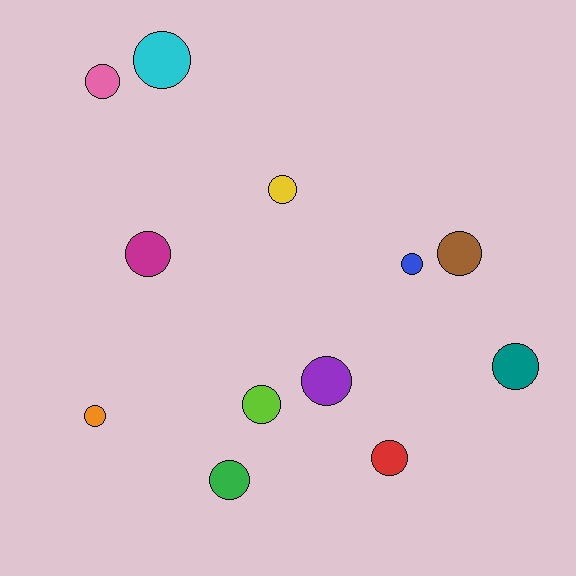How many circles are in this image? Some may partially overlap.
There are 12 circles.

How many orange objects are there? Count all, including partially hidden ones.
There is 1 orange object.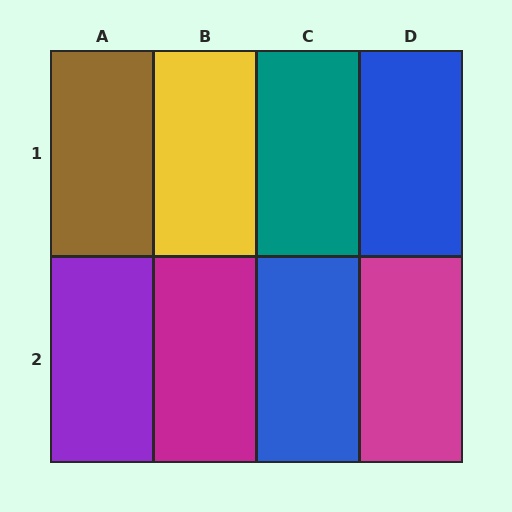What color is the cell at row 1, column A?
Brown.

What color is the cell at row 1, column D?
Blue.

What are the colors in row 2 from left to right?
Purple, magenta, blue, magenta.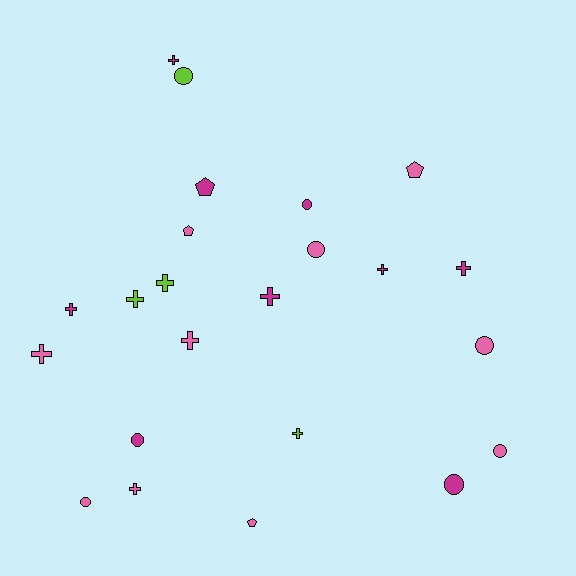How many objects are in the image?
There are 23 objects.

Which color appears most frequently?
Pink, with 10 objects.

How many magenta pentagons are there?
There is 1 magenta pentagon.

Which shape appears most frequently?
Cross, with 11 objects.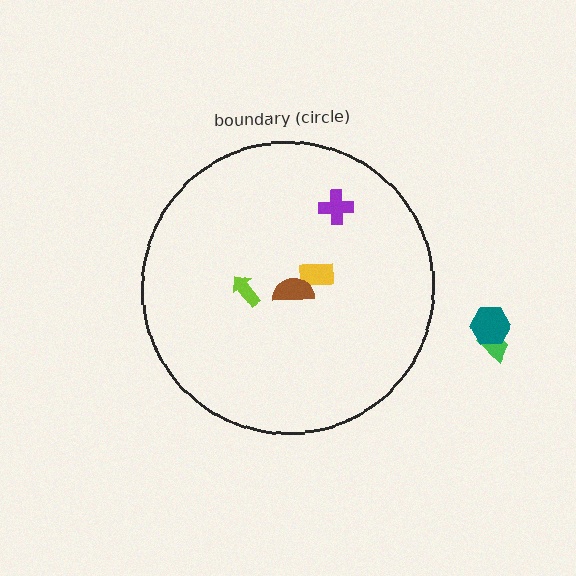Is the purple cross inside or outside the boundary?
Inside.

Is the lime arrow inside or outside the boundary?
Inside.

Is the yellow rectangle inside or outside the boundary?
Inside.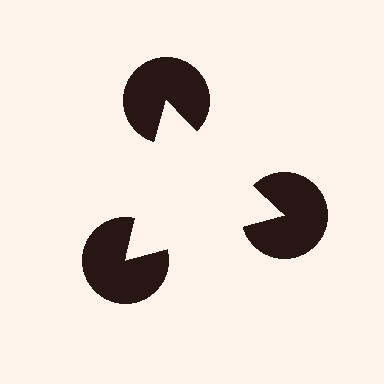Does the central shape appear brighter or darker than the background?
It typically appears slightly brighter than the background, even though no actual brightness change is drawn.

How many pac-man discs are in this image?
There are 3 — one at each vertex of the illusory triangle.